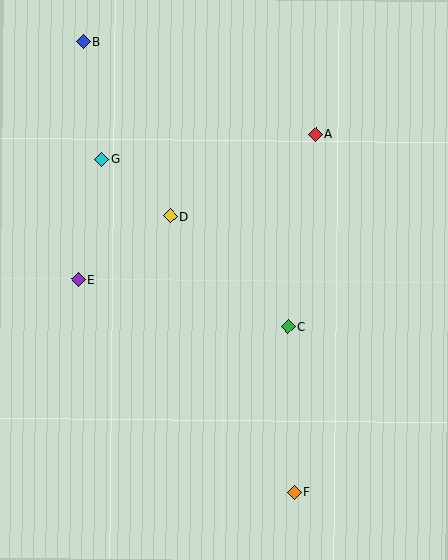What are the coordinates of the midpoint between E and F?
The midpoint between E and F is at (186, 386).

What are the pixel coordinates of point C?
Point C is at (288, 327).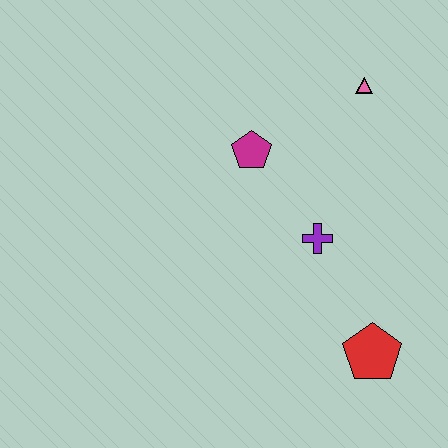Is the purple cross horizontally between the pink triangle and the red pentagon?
No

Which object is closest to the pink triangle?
The magenta pentagon is closest to the pink triangle.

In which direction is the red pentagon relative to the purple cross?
The red pentagon is below the purple cross.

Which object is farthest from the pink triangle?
The red pentagon is farthest from the pink triangle.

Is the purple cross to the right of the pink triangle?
No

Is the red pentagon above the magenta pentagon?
No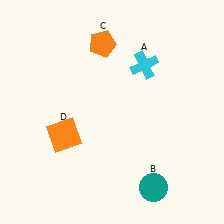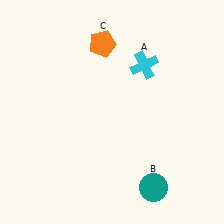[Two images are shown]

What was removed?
The orange square (D) was removed in Image 2.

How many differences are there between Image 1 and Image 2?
There is 1 difference between the two images.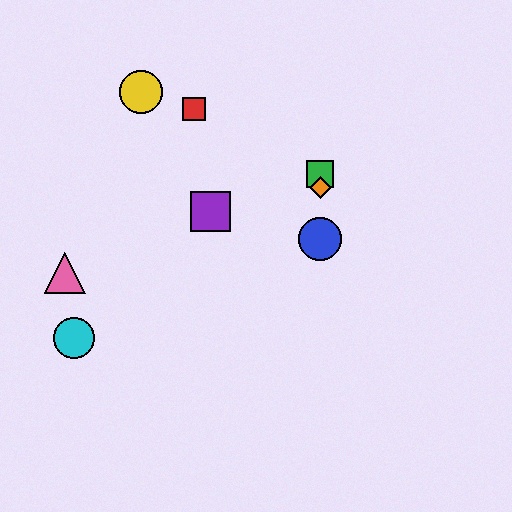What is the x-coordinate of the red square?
The red square is at x≈194.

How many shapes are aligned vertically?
3 shapes (the blue circle, the green square, the orange diamond) are aligned vertically.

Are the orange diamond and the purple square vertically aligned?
No, the orange diamond is at x≈320 and the purple square is at x≈210.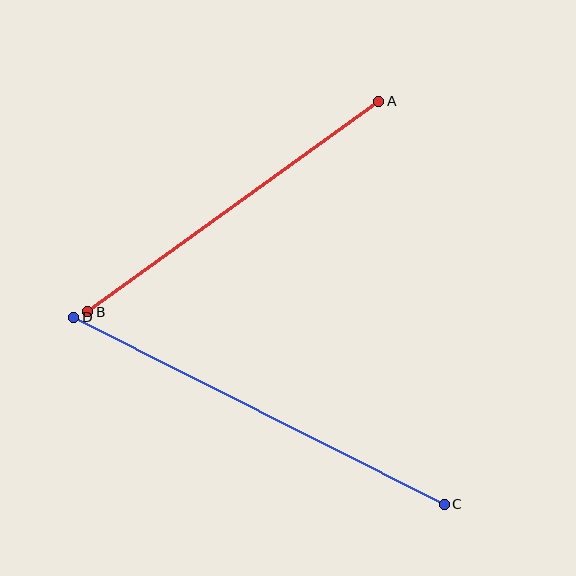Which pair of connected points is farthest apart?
Points C and D are farthest apart.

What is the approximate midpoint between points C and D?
The midpoint is at approximately (259, 411) pixels.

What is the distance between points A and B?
The distance is approximately 359 pixels.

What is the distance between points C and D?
The distance is approximately 415 pixels.